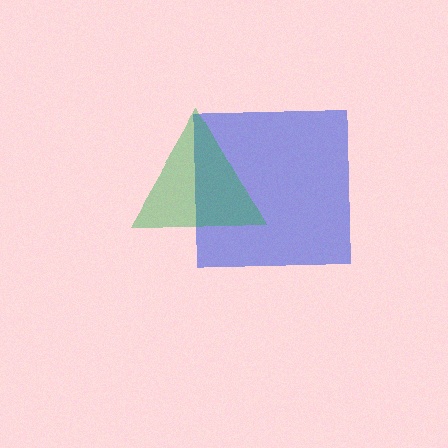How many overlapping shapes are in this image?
There are 2 overlapping shapes in the image.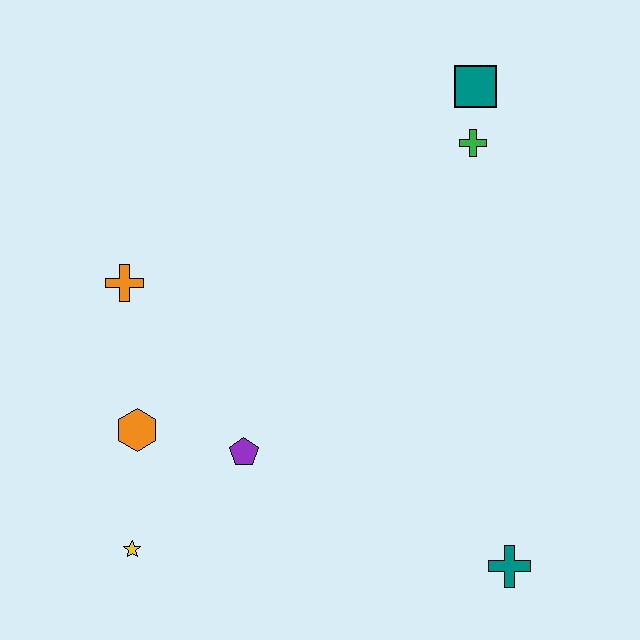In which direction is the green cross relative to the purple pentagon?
The green cross is above the purple pentagon.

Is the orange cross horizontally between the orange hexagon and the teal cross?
No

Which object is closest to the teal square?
The green cross is closest to the teal square.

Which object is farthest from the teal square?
The yellow star is farthest from the teal square.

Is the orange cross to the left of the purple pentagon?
Yes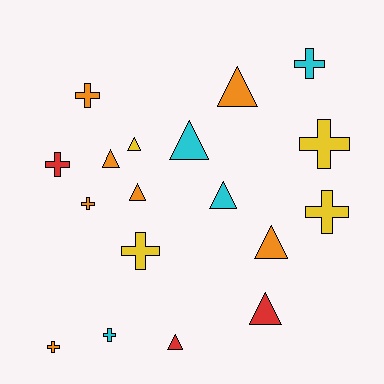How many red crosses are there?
There is 1 red cross.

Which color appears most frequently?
Orange, with 7 objects.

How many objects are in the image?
There are 18 objects.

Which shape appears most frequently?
Triangle, with 9 objects.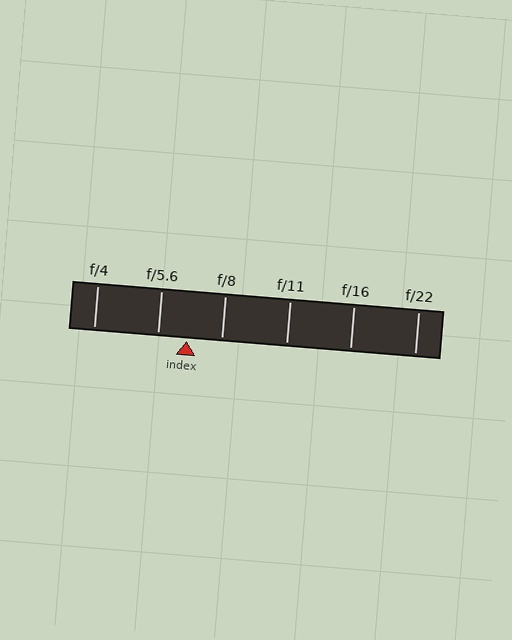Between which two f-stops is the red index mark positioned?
The index mark is between f/5.6 and f/8.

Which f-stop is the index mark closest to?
The index mark is closest to f/5.6.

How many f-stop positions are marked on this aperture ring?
There are 6 f-stop positions marked.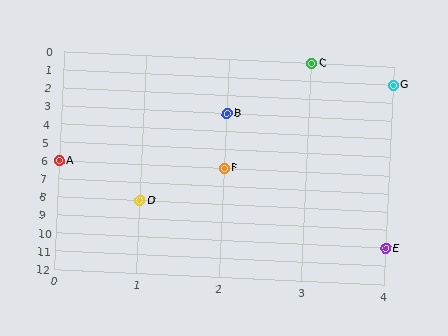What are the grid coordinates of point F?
Point F is at grid coordinates (2, 6).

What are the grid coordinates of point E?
Point E is at grid coordinates (4, 10).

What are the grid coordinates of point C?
Point C is at grid coordinates (3, 0).